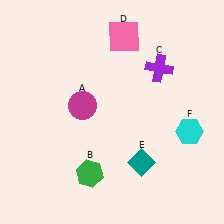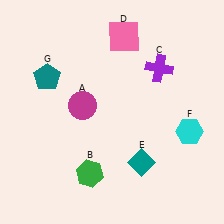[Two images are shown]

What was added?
A teal pentagon (G) was added in Image 2.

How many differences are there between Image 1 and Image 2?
There is 1 difference between the two images.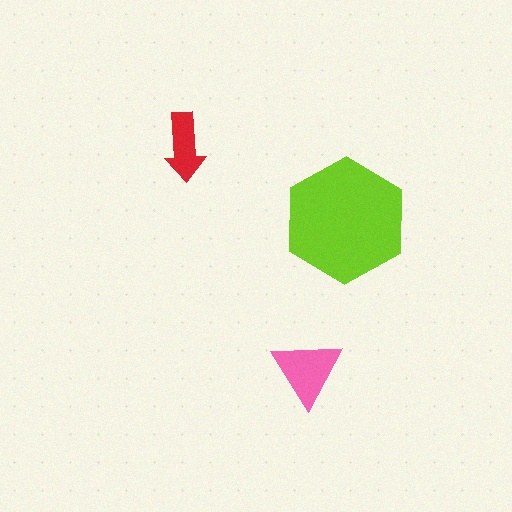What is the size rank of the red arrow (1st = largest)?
3rd.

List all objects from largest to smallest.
The lime hexagon, the pink triangle, the red arrow.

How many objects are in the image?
There are 3 objects in the image.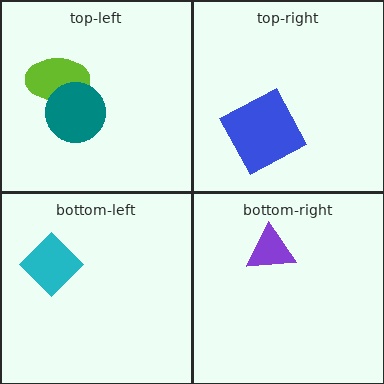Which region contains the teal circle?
The top-left region.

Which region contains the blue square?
The top-right region.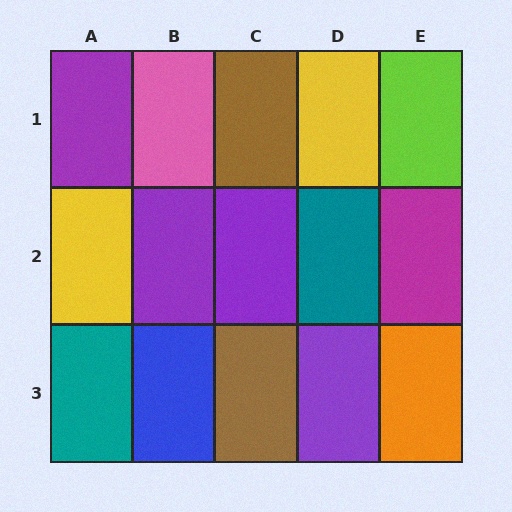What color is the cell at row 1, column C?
Brown.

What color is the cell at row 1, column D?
Yellow.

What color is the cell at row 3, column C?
Brown.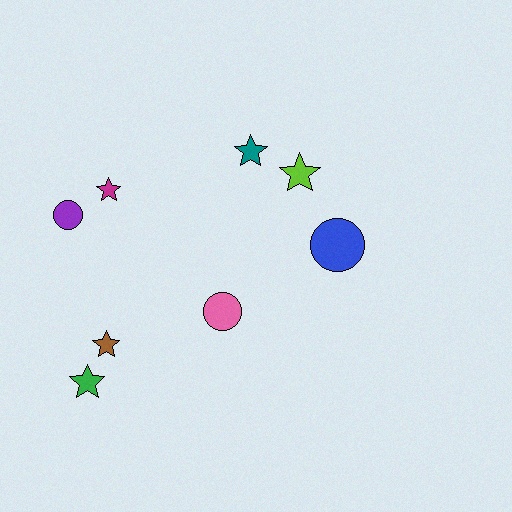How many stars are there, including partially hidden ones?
There are 5 stars.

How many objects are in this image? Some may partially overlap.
There are 8 objects.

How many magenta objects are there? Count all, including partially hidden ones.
There is 1 magenta object.